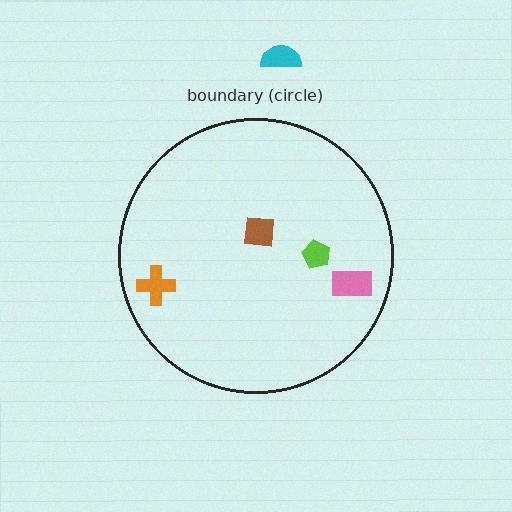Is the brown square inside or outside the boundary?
Inside.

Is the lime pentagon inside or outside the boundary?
Inside.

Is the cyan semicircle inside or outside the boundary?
Outside.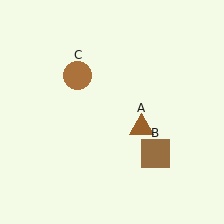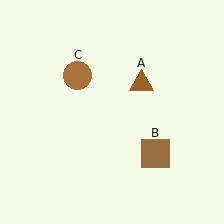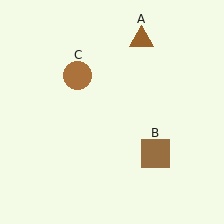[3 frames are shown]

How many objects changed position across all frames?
1 object changed position: brown triangle (object A).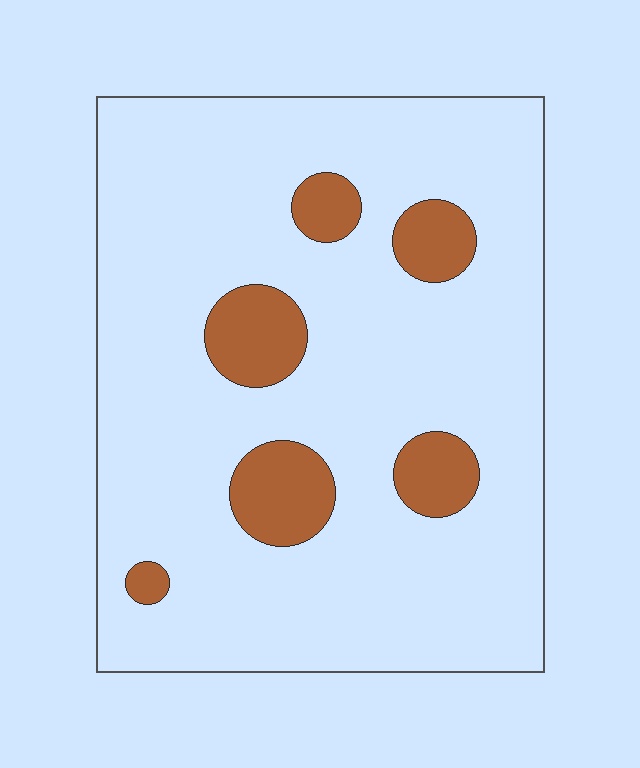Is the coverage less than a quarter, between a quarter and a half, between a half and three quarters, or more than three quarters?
Less than a quarter.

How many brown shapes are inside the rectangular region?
6.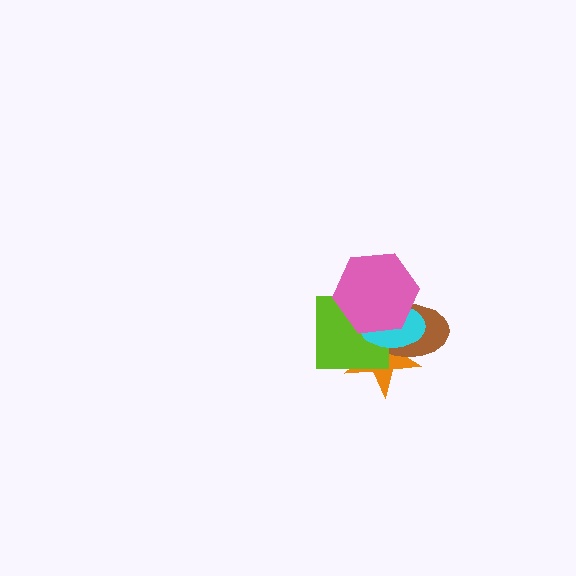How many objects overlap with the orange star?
4 objects overlap with the orange star.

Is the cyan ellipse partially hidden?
Yes, it is partially covered by another shape.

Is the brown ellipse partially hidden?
Yes, it is partially covered by another shape.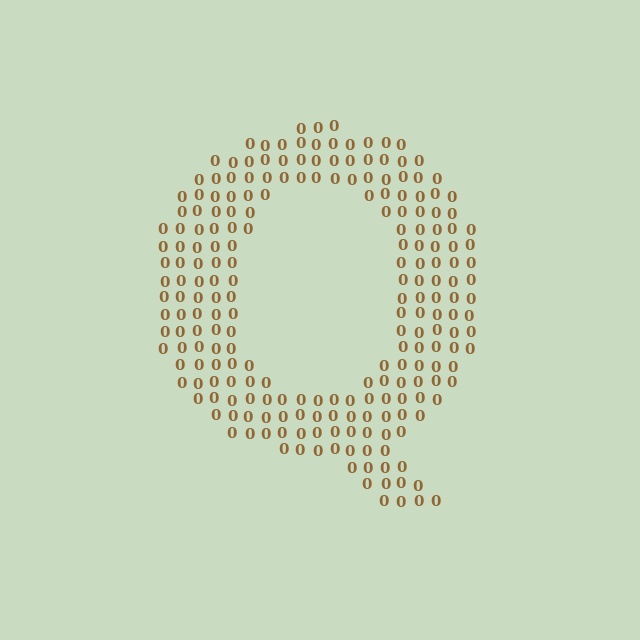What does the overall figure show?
The overall figure shows the letter Q.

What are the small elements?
The small elements are digit 0's.